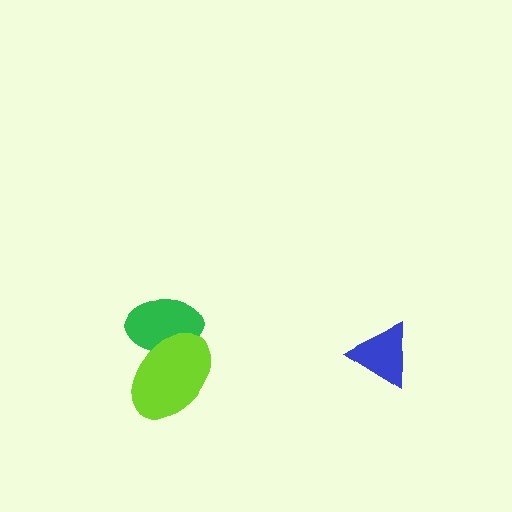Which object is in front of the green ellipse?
The lime ellipse is in front of the green ellipse.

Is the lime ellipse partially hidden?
No, no other shape covers it.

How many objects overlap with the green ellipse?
1 object overlaps with the green ellipse.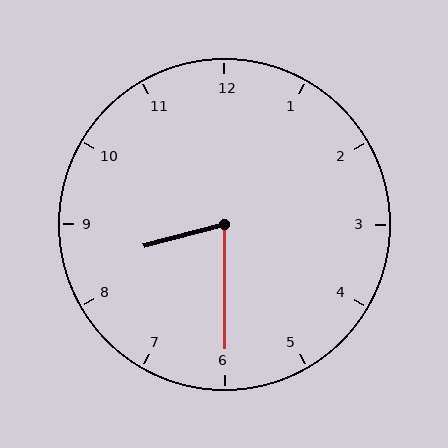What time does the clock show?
8:30.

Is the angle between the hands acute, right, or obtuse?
It is acute.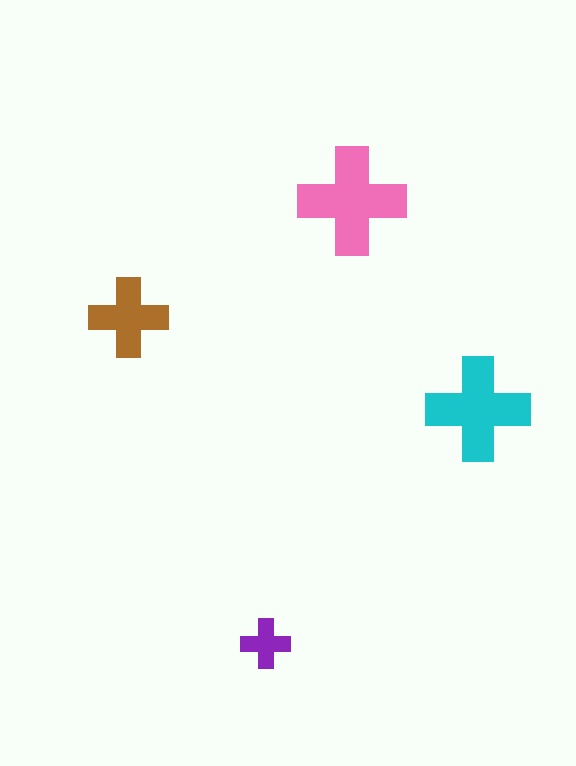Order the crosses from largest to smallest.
the pink one, the cyan one, the brown one, the purple one.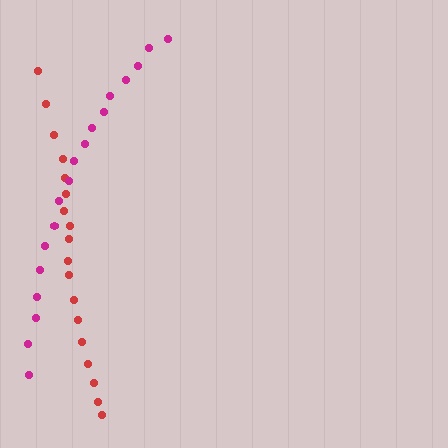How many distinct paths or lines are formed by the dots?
There are 2 distinct paths.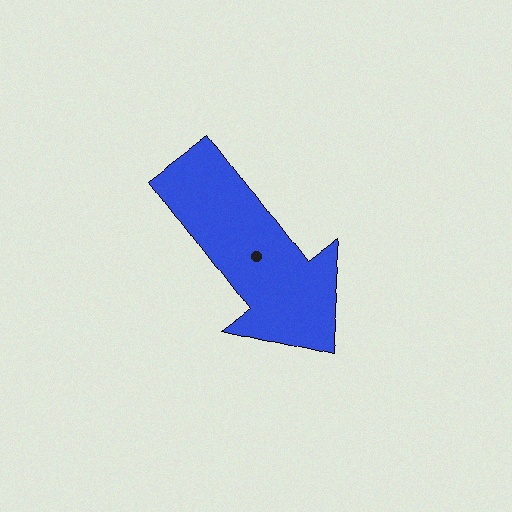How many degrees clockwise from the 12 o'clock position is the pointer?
Approximately 143 degrees.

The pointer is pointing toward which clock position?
Roughly 5 o'clock.